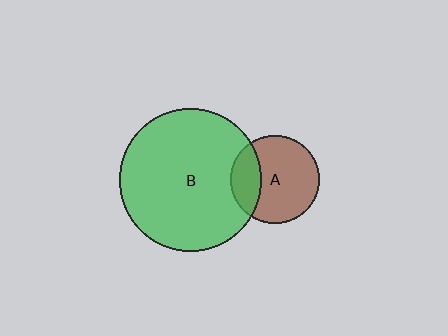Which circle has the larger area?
Circle B (green).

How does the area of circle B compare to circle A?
Approximately 2.6 times.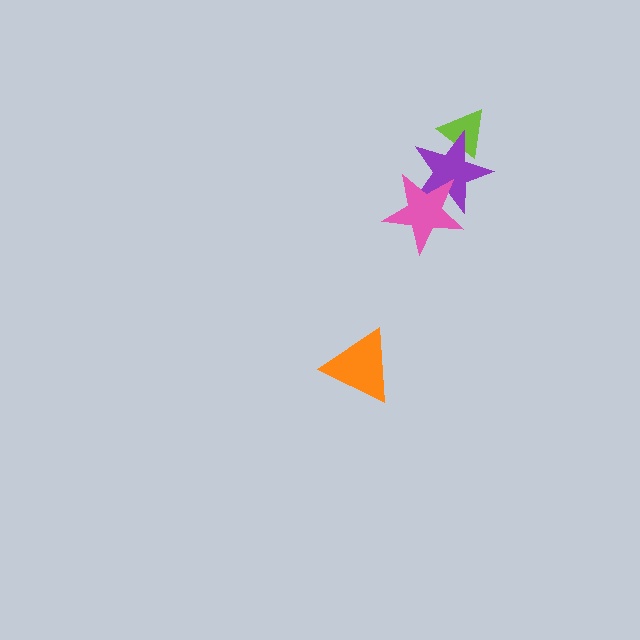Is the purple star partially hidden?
Yes, it is partially covered by another shape.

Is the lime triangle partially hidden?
Yes, it is partially covered by another shape.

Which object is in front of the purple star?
The pink star is in front of the purple star.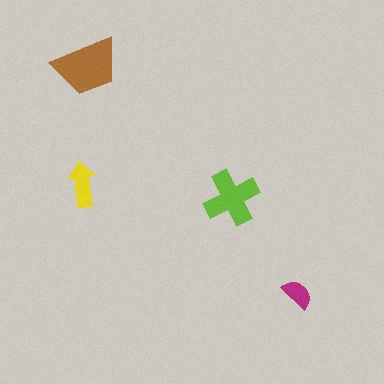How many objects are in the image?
There are 4 objects in the image.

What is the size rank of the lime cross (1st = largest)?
2nd.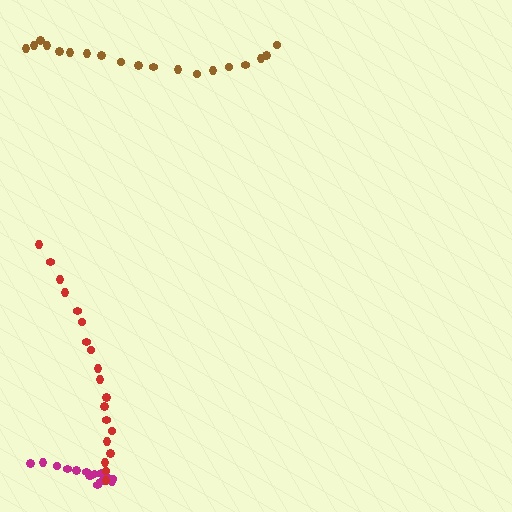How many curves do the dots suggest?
There are 3 distinct paths.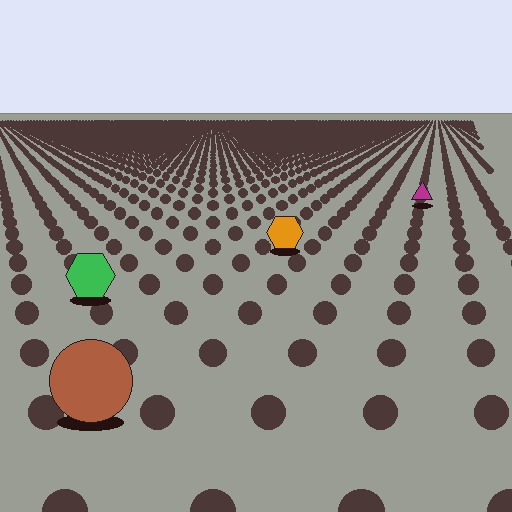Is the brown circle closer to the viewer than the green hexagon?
Yes. The brown circle is closer — you can tell from the texture gradient: the ground texture is coarser near it.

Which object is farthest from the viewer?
The magenta triangle is farthest from the viewer. It appears smaller and the ground texture around it is denser.